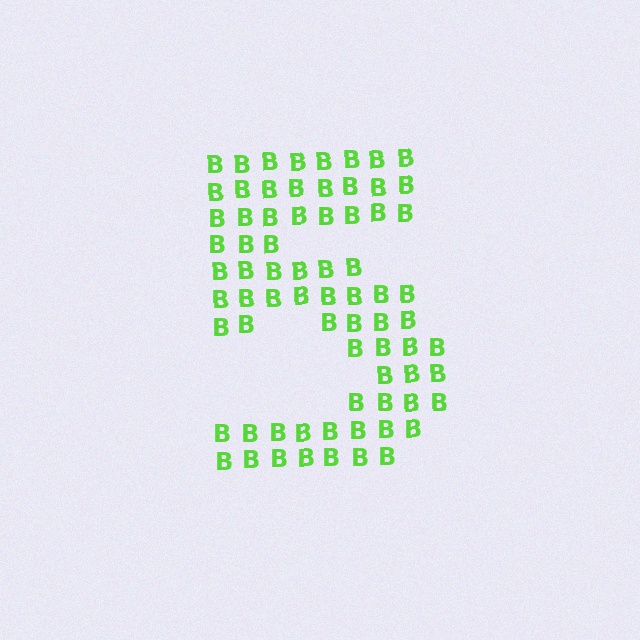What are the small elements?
The small elements are letter B's.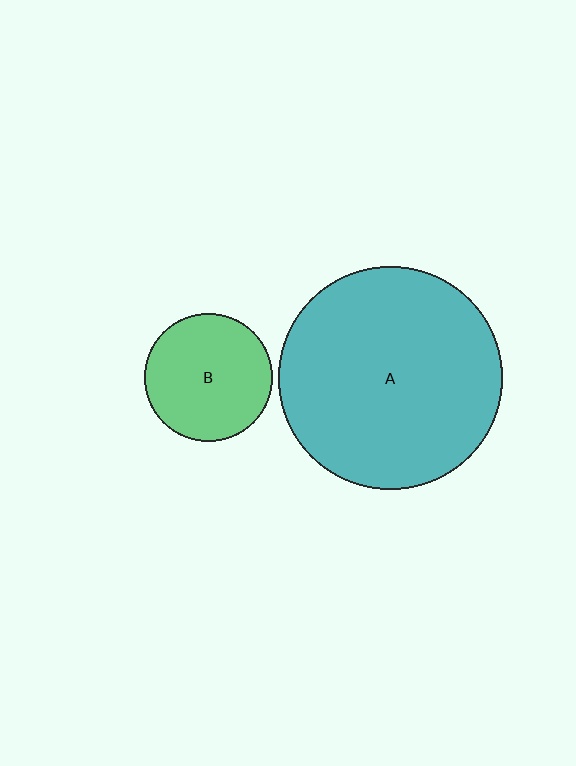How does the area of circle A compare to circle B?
Approximately 3.0 times.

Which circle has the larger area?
Circle A (teal).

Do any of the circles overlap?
No, none of the circles overlap.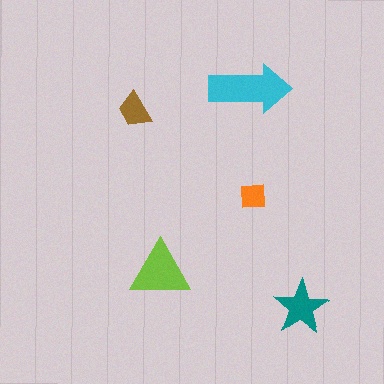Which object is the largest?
The cyan arrow.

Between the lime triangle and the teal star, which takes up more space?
The lime triangle.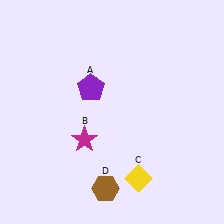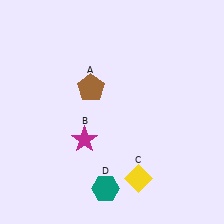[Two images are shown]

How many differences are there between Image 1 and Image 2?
There are 2 differences between the two images.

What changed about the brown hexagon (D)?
In Image 1, D is brown. In Image 2, it changed to teal.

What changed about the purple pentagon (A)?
In Image 1, A is purple. In Image 2, it changed to brown.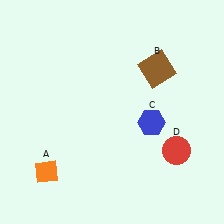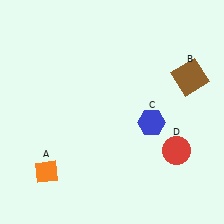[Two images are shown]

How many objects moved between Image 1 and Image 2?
1 object moved between the two images.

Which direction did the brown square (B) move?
The brown square (B) moved right.